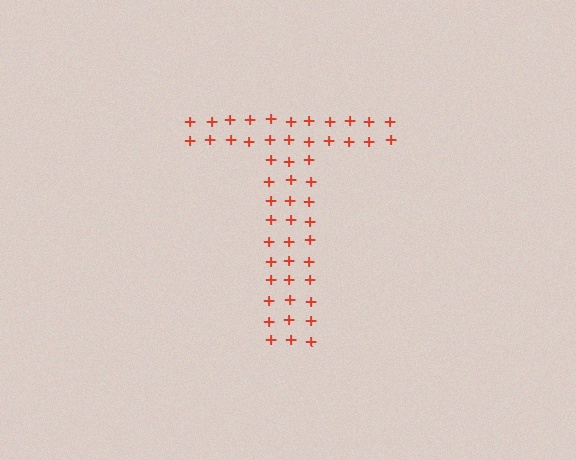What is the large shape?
The large shape is the letter T.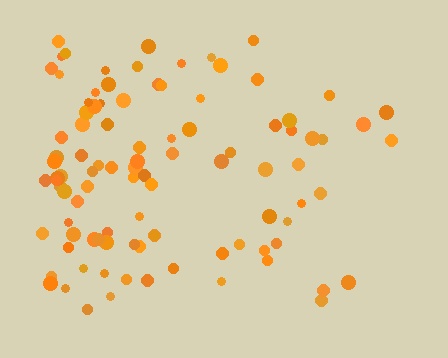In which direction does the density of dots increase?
From right to left, with the left side densest.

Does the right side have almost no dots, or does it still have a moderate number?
Still a moderate number, just noticeably fewer than the left.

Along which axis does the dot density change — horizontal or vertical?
Horizontal.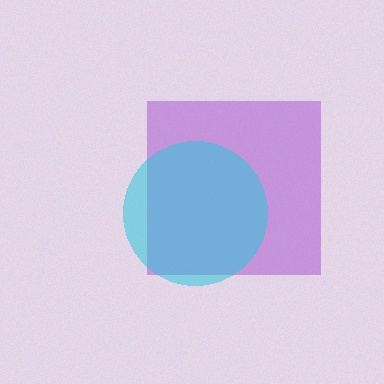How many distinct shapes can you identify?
There are 2 distinct shapes: a purple square, a cyan circle.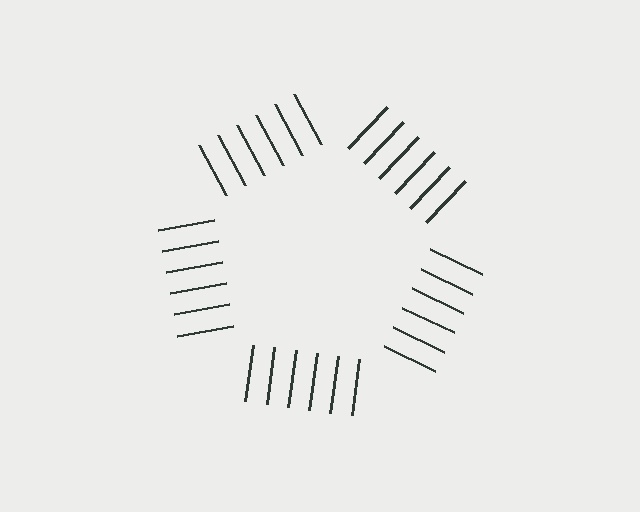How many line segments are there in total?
30 — 6 along each of the 5 edges.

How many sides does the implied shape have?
5 sides — the line-ends trace a pentagon.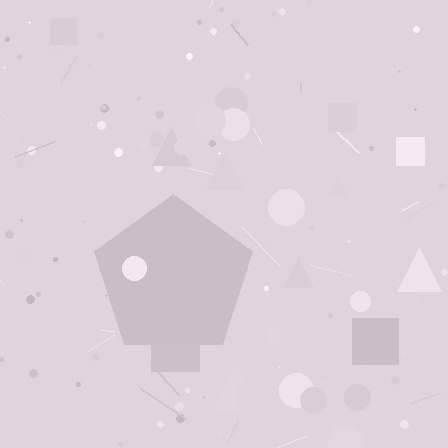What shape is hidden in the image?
A pentagon is hidden in the image.